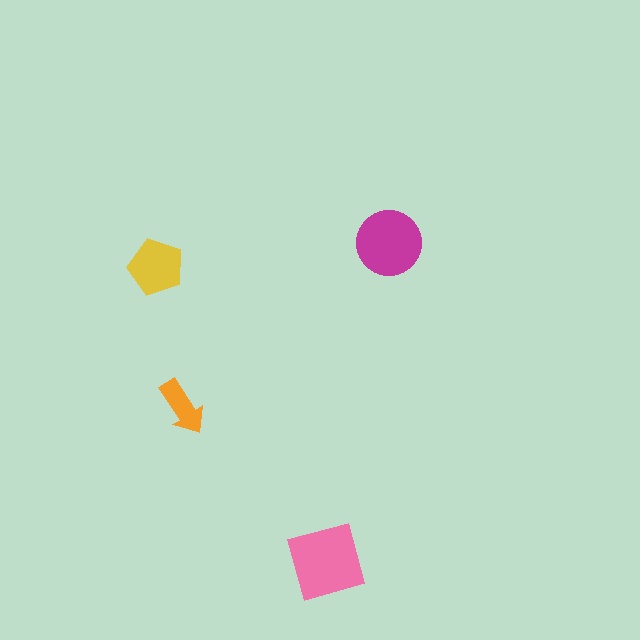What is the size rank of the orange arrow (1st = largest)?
4th.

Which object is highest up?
The magenta circle is topmost.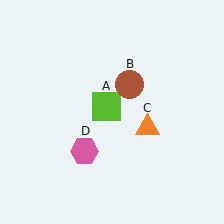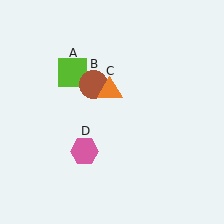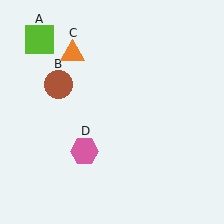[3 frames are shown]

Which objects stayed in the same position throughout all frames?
Pink hexagon (object D) remained stationary.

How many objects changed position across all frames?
3 objects changed position: lime square (object A), brown circle (object B), orange triangle (object C).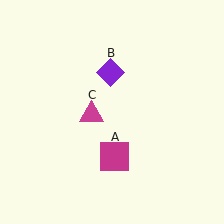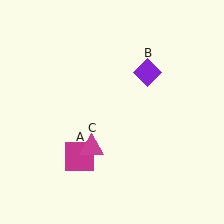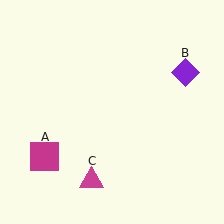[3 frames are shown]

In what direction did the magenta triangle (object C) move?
The magenta triangle (object C) moved down.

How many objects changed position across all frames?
3 objects changed position: magenta square (object A), purple diamond (object B), magenta triangle (object C).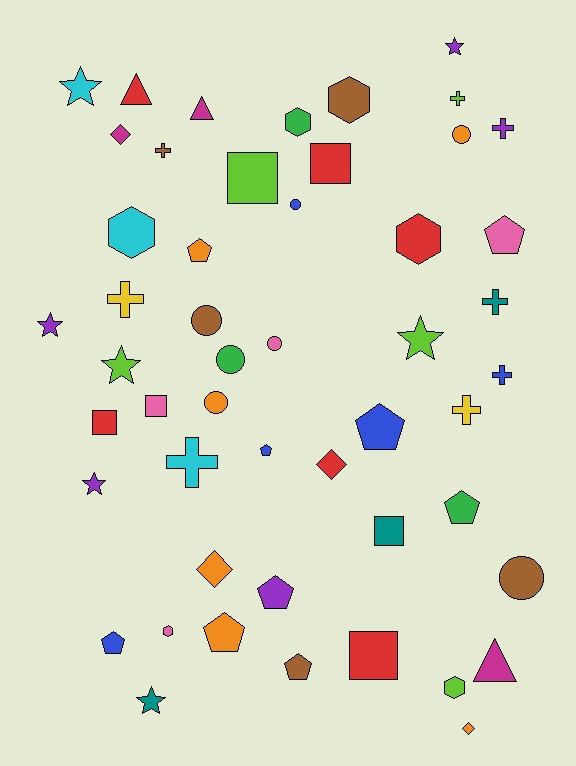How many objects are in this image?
There are 50 objects.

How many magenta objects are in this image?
There are 3 magenta objects.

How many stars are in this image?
There are 7 stars.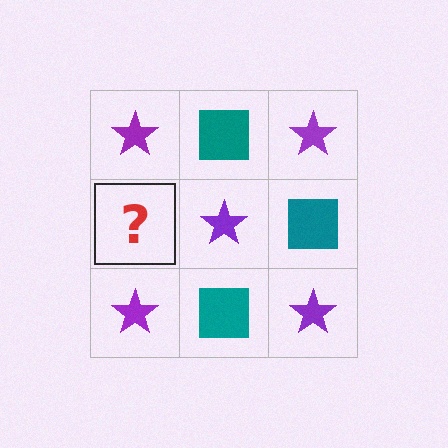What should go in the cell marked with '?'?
The missing cell should contain a teal square.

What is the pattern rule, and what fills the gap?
The rule is that it alternates purple star and teal square in a checkerboard pattern. The gap should be filled with a teal square.